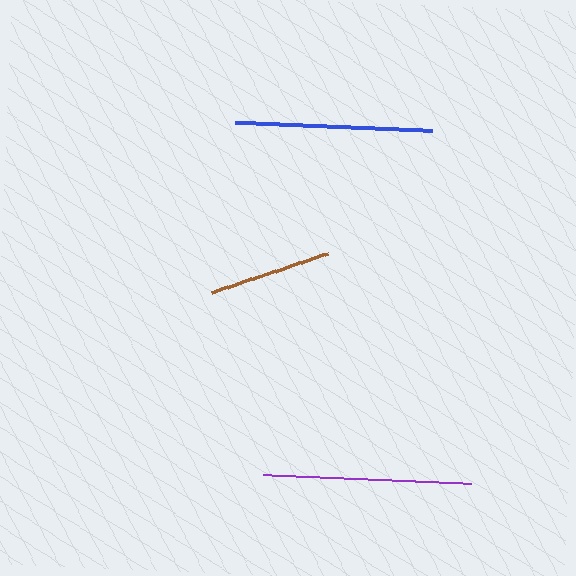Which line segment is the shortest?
The brown line is the shortest at approximately 123 pixels.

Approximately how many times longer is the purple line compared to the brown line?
The purple line is approximately 1.7 times the length of the brown line.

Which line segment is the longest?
The purple line is the longest at approximately 208 pixels.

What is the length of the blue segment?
The blue segment is approximately 197 pixels long.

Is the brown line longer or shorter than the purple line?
The purple line is longer than the brown line.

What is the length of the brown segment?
The brown segment is approximately 123 pixels long.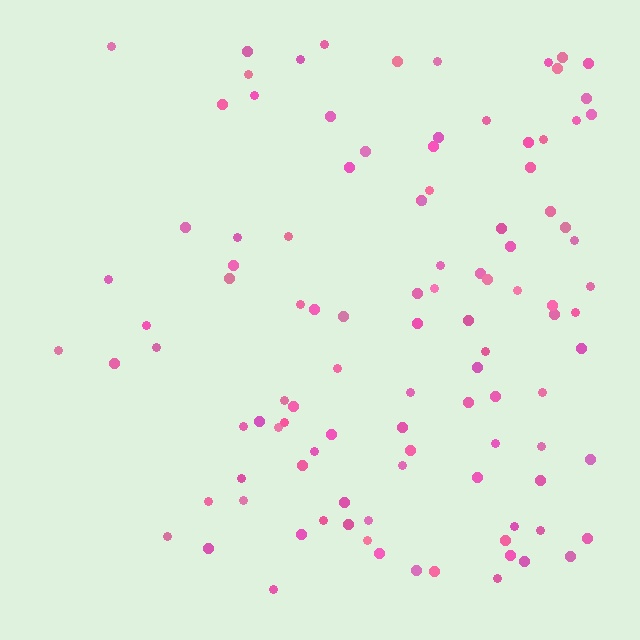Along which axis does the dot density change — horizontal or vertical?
Horizontal.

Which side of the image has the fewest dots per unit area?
The left.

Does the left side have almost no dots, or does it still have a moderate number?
Still a moderate number, just noticeably fewer than the right.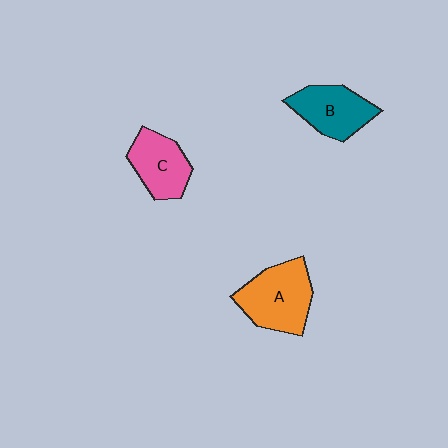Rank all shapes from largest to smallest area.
From largest to smallest: A (orange), B (teal), C (pink).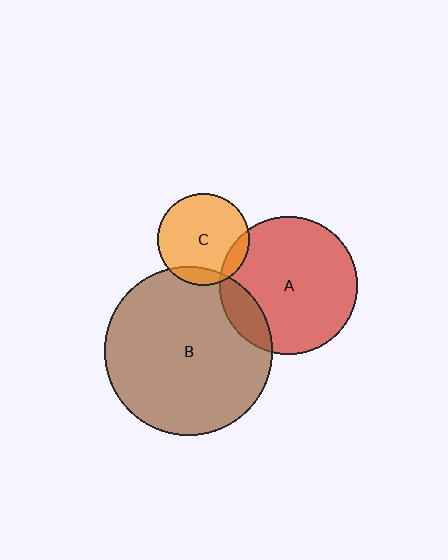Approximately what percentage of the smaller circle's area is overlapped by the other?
Approximately 15%.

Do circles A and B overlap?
Yes.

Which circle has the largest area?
Circle B (brown).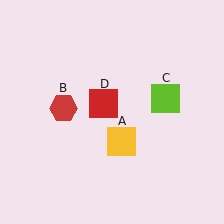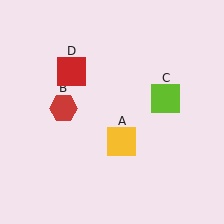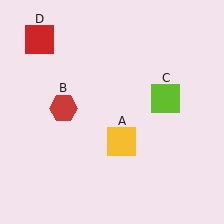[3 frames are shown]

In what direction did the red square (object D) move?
The red square (object D) moved up and to the left.